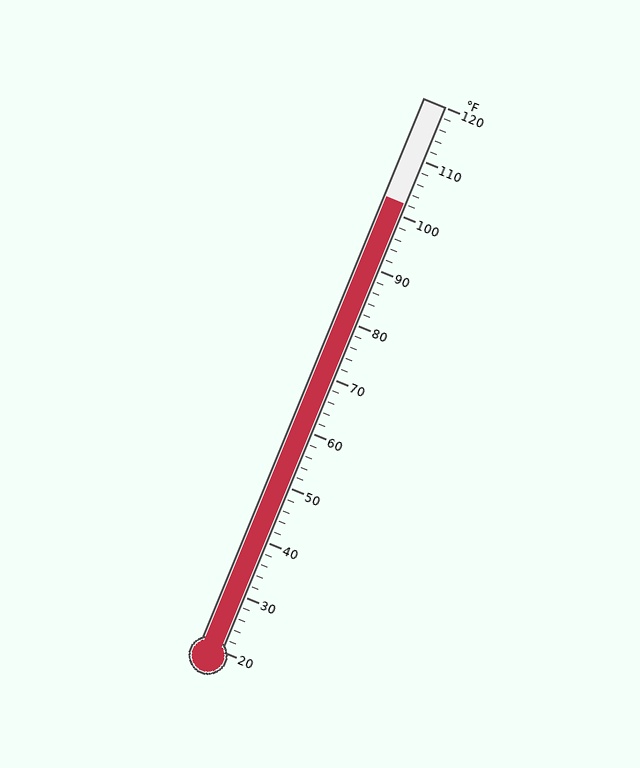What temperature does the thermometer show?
The thermometer shows approximately 102°F.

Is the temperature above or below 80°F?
The temperature is above 80°F.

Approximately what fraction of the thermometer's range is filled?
The thermometer is filled to approximately 80% of its range.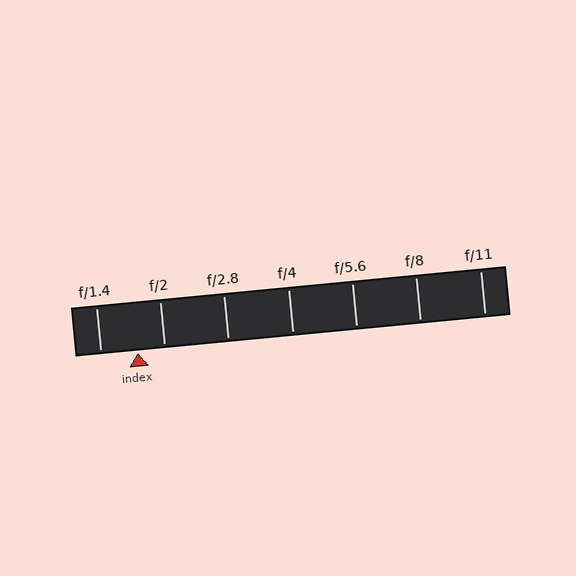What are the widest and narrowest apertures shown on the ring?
The widest aperture shown is f/1.4 and the narrowest is f/11.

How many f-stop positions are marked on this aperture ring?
There are 7 f-stop positions marked.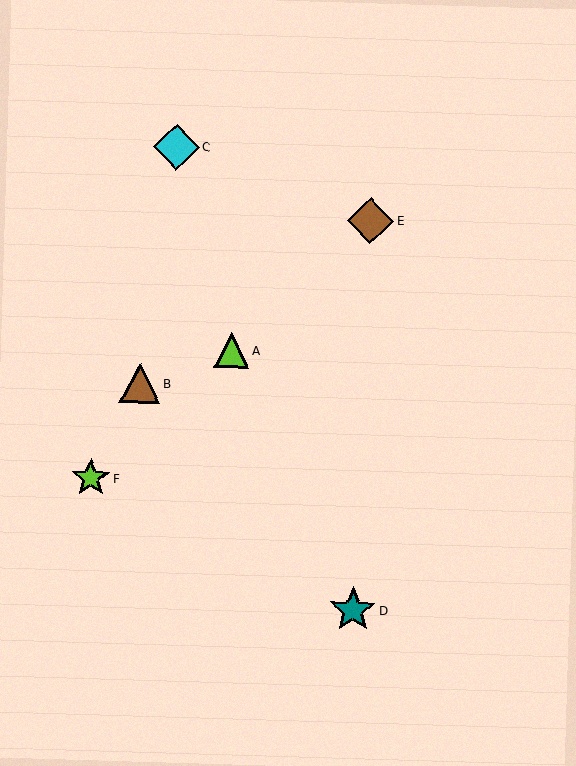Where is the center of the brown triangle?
The center of the brown triangle is at (140, 383).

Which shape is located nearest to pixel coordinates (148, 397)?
The brown triangle (labeled B) at (140, 383) is nearest to that location.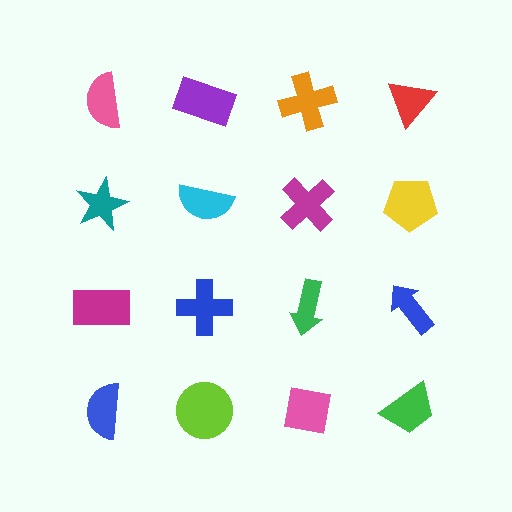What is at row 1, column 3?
An orange cross.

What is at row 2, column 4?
A yellow pentagon.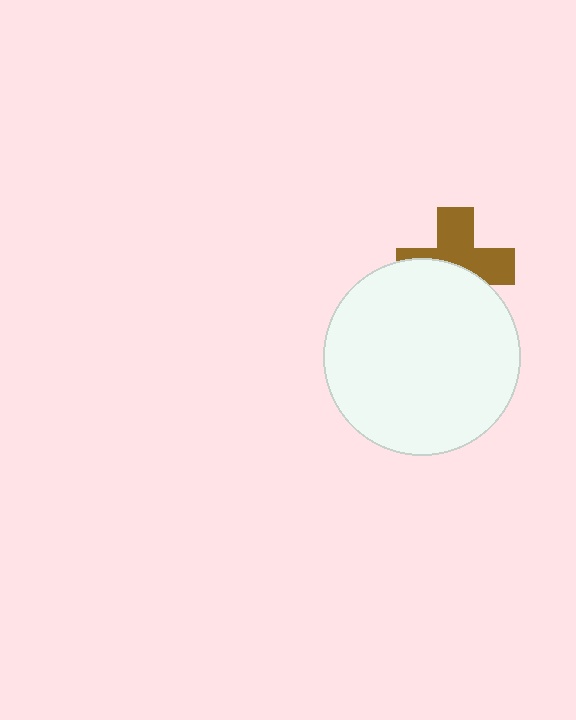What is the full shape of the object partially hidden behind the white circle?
The partially hidden object is a brown cross.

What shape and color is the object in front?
The object in front is a white circle.